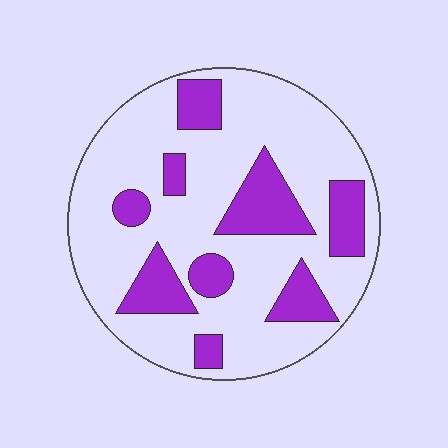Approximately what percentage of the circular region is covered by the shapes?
Approximately 25%.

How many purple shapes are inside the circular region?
9.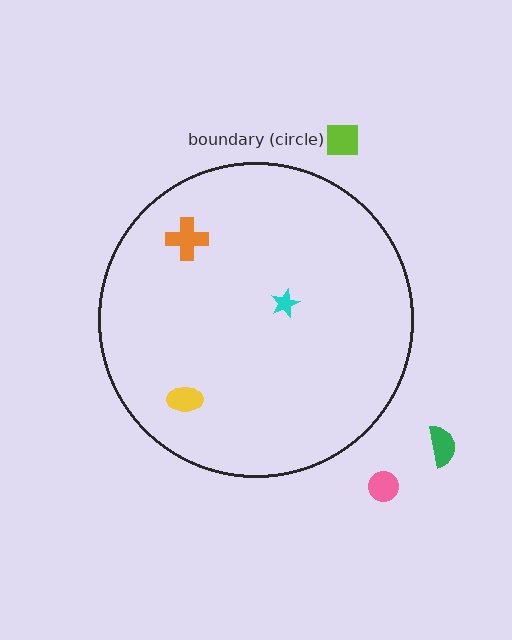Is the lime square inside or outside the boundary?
Outside.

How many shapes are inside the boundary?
3 inside, 3 outside.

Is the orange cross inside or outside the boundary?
Inside.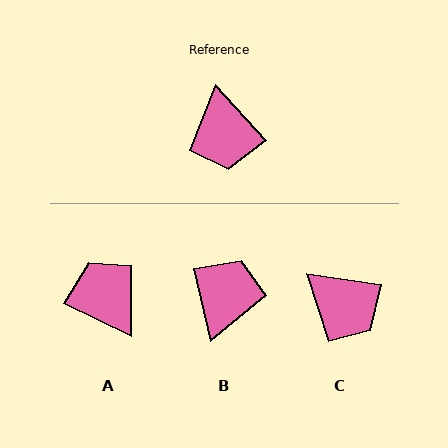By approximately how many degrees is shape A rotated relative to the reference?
Approximately 159 degrees clockwise.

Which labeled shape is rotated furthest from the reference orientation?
A, about 159 degrees away.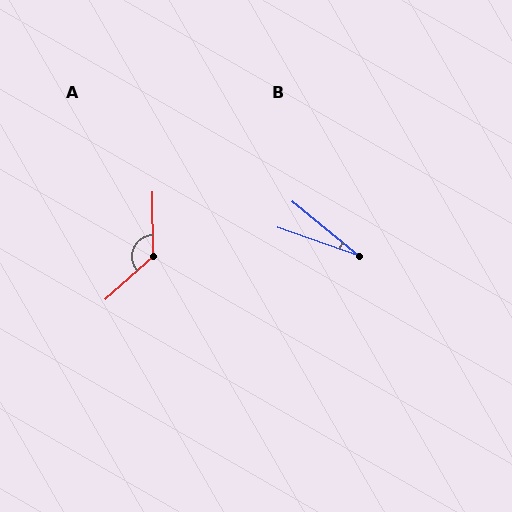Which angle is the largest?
A, at approximately 131 degrees.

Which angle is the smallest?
B, at approximately 19 degrees.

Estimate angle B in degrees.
Approximately 19 degrees.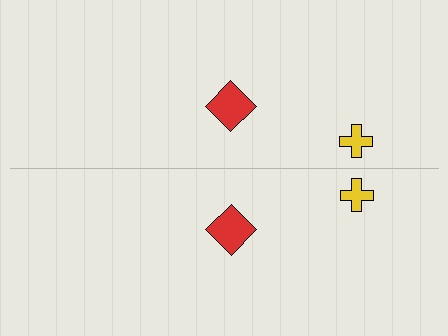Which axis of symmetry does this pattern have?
The pattern has a horizontal axis of symmetry running through the center of the image.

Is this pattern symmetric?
Yes, this pattern has bilateral (reflection) symmetry.